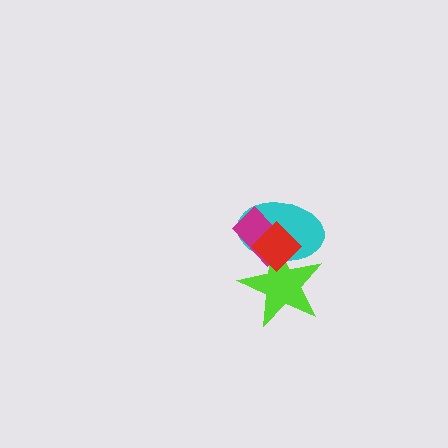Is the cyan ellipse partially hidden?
Yes, it is partially covered by another shape.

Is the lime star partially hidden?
Yes, it is partially covered by another shape.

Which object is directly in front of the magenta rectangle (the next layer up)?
The lime star is directly in front of the magenta rectangle.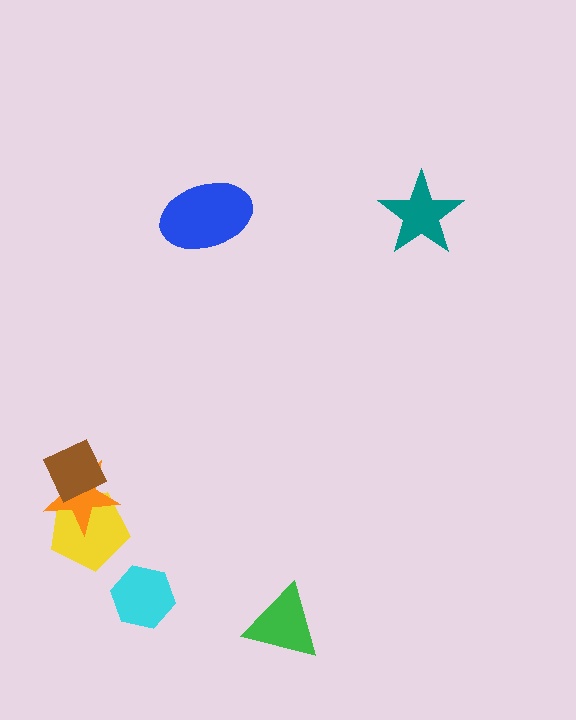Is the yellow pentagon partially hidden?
Yes, it is partially covered by another shape.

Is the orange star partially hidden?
Yes, it is partially covered by another shape.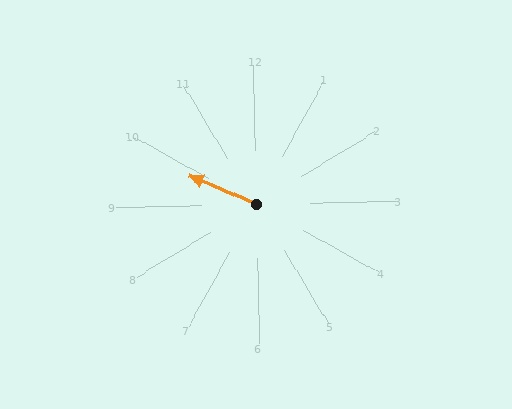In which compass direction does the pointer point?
Northwest.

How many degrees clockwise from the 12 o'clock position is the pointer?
Approximately 295 degrees.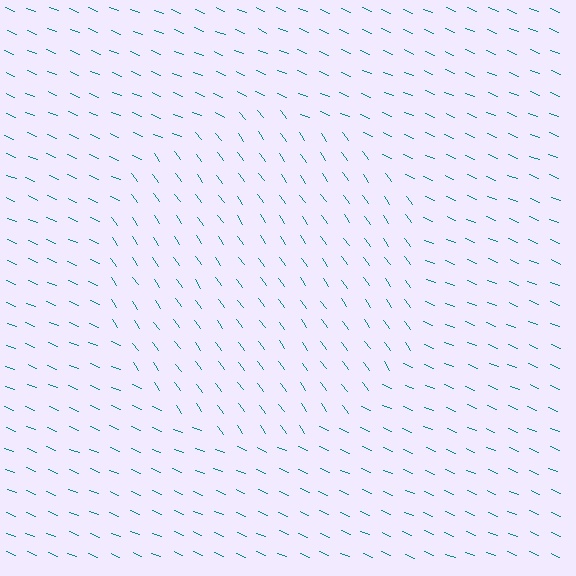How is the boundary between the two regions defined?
The boundary is defined purely by a change in line orientation (approximately 32 degrees difference). All lines are the same color and thickness.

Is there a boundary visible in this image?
Yes, there is a texture boundary formed by a change in line orientation.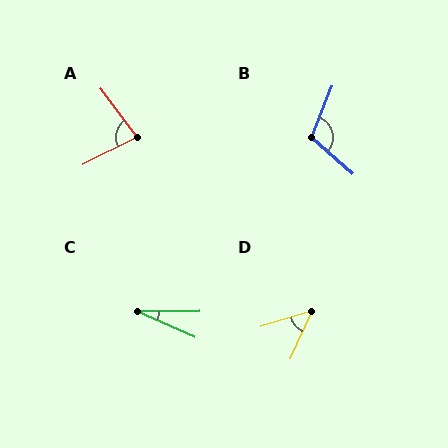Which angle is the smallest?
C, at approximately 24 degrees.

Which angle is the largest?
B, at approximately 110 degrees.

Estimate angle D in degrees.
Approximately 49 degrees.